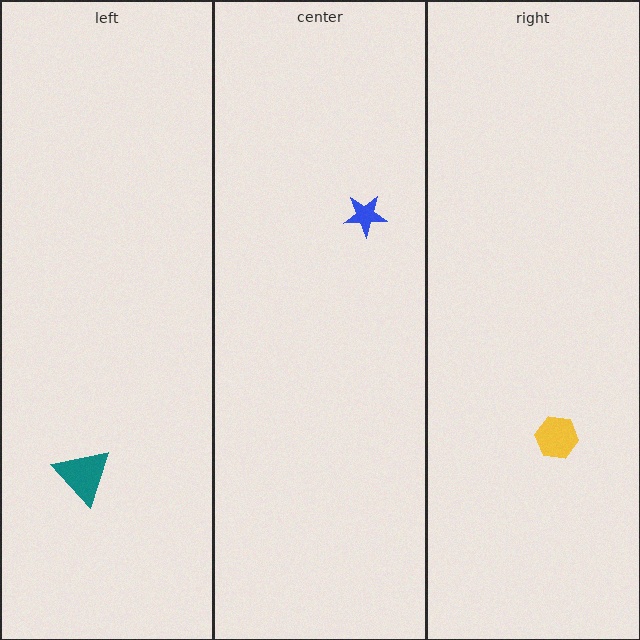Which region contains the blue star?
The center region.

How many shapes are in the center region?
1.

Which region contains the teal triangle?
The left region.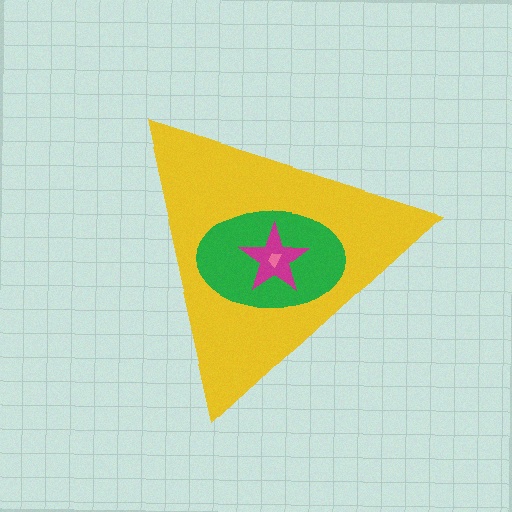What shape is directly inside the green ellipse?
The magenta star.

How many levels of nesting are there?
4.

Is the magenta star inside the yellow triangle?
Yes.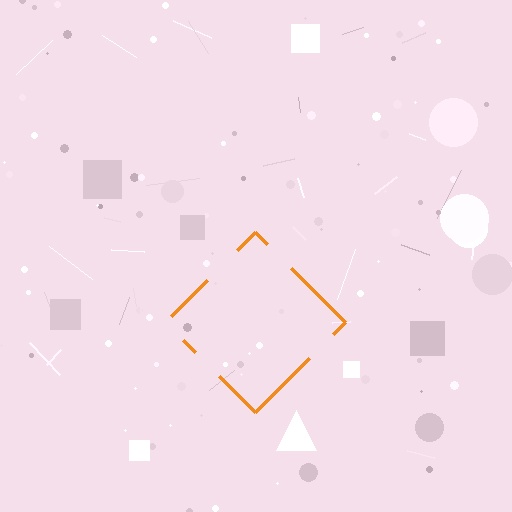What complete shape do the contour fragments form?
The contour fragments form a diamond.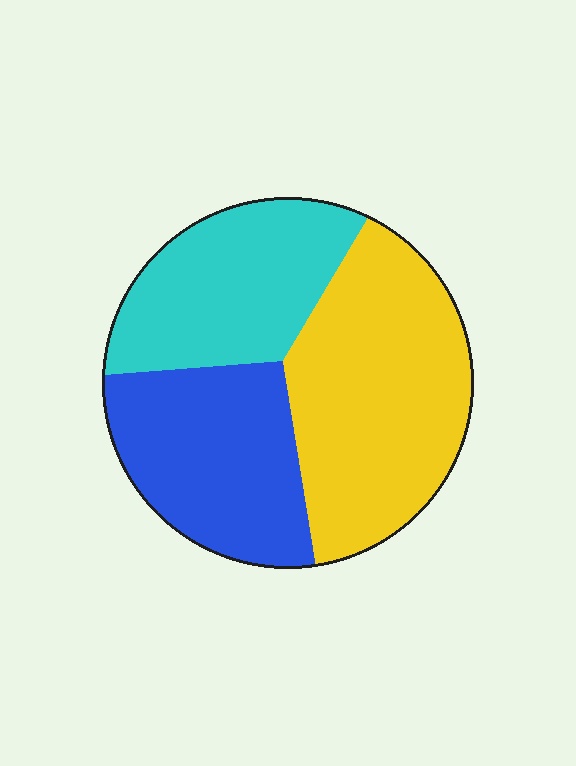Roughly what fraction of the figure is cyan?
Cyan covers around 30% of the figure.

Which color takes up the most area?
Yellow, at roughly 40%.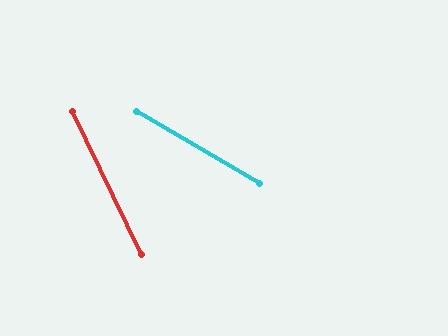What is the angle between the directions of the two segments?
Approximately 34 degrees.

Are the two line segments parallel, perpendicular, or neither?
Neither parallel nor perpendicular — they differ by about 34°.